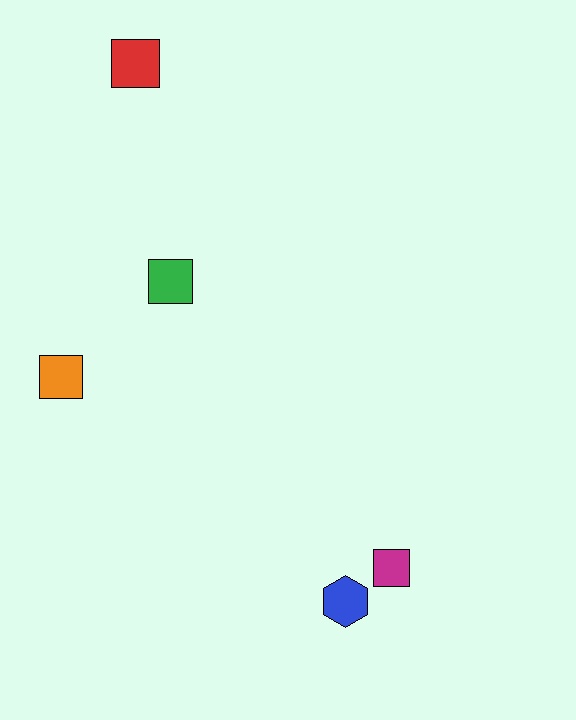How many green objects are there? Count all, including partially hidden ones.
There is 1 green object.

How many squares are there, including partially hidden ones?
There are 4 squares.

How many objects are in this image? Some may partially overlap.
There are 5 objects.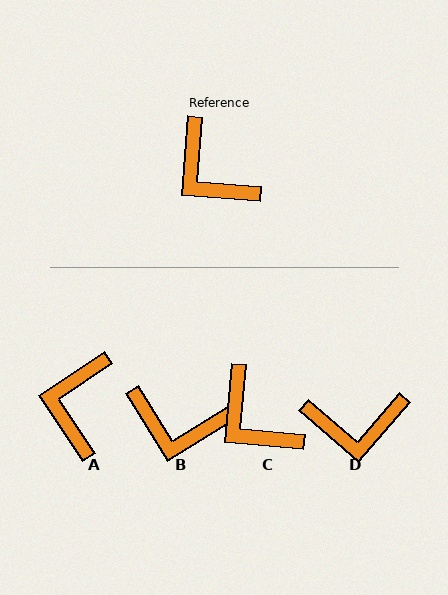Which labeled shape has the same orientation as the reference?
C.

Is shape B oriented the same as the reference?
No, it is off by about 37 degrees.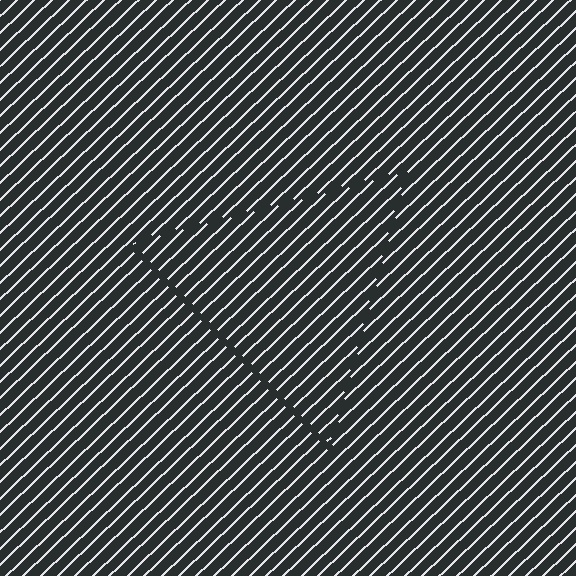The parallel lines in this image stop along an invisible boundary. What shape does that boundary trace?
An illusory triangle. The interior of the shape contains the same grating, shifted by half a period — the contour is defined by the phase discontinuity where line-ends from the inner and outer gratings abut.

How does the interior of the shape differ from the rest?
The interior of the shape contains the same grating, shifted by half a period — the contour is defined by the phase discontinuity where line-ends from the inner and outer gratings abut.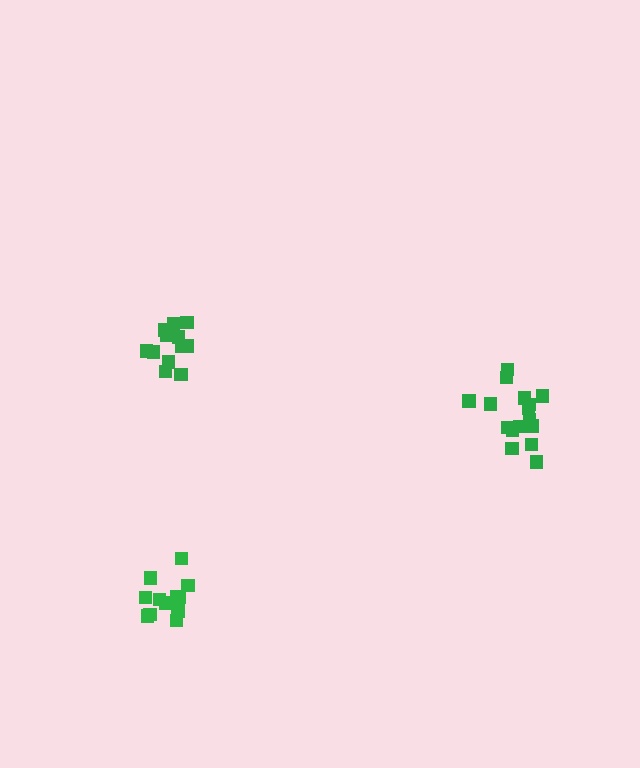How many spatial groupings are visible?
There are 3 spatial groupings.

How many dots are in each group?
Group 1: 13 dots, Group 2: 17 dots, Group 3: 12 dots (42 total).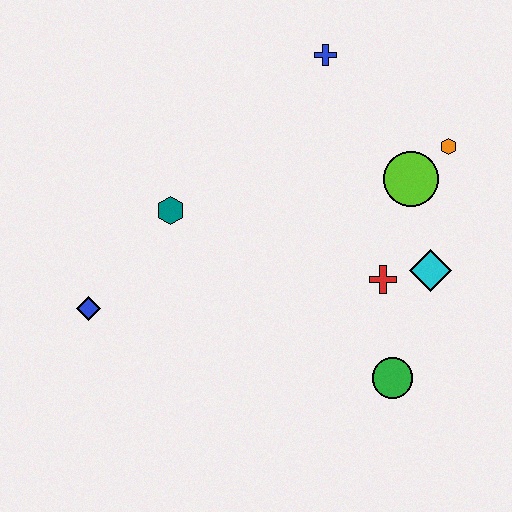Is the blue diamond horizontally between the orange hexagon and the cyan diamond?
No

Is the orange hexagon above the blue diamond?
Yes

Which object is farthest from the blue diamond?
The orange hexagon is farthest from the blue diamond.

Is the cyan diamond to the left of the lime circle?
No